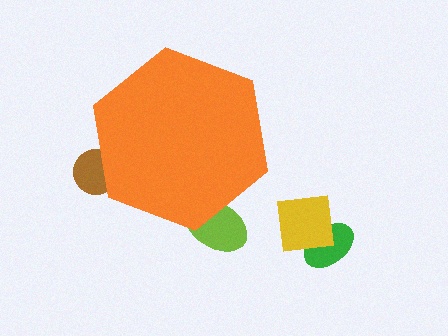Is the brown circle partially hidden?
Yes, the brown circle is partially hidden behind the orange hexagon.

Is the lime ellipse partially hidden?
Yes, the lime ellipse is partially hidden behind the orange hexagon.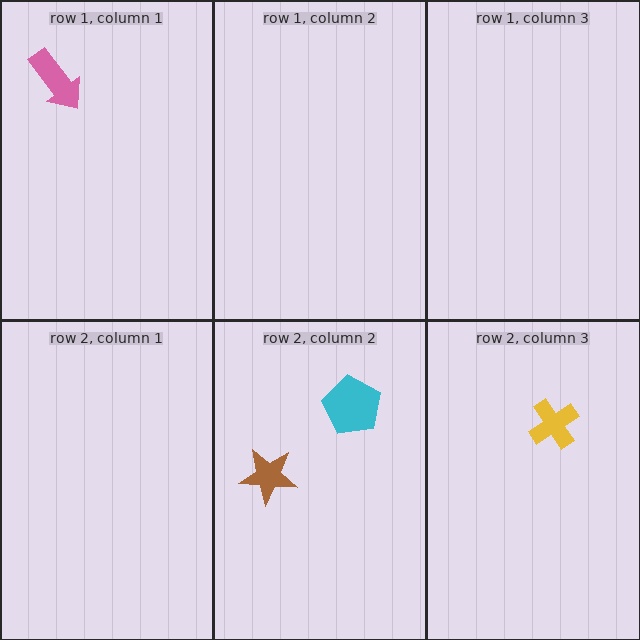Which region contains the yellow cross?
The row 2, column 3 region.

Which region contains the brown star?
The row 2, column 2 region.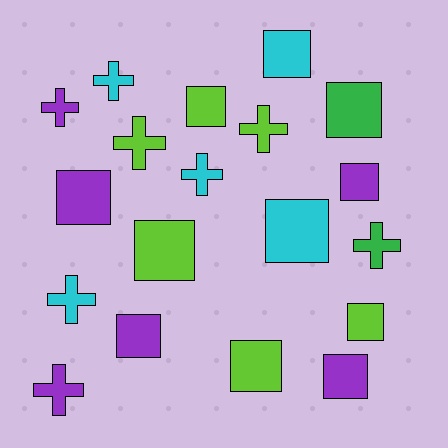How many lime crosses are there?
There are 2 lime crosses.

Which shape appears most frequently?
Square, with 11 objects.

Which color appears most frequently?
Purple, with 6 objects.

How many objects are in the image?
There are 19 objects.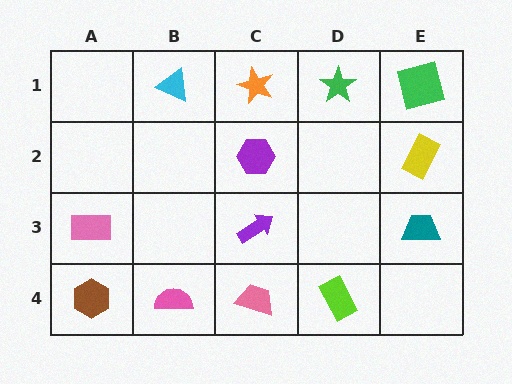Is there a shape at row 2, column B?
No, that cell is empty.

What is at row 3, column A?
A pink rectangle.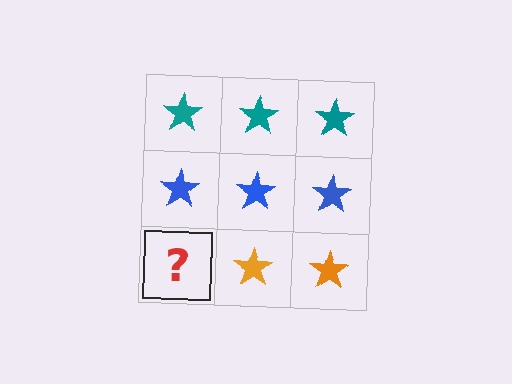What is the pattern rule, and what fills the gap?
The rule is that each row has a consistent color. The gap should be filled with an orange star.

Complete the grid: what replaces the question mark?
The question mark should be replaced with an orange star.